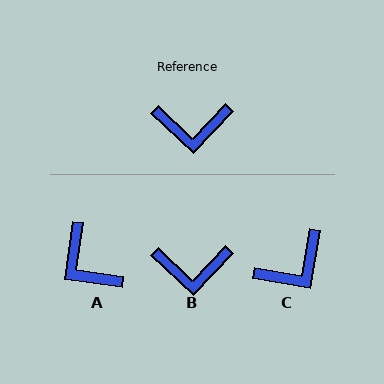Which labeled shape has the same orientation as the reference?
B.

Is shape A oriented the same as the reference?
No, it is off by about 55 degrees.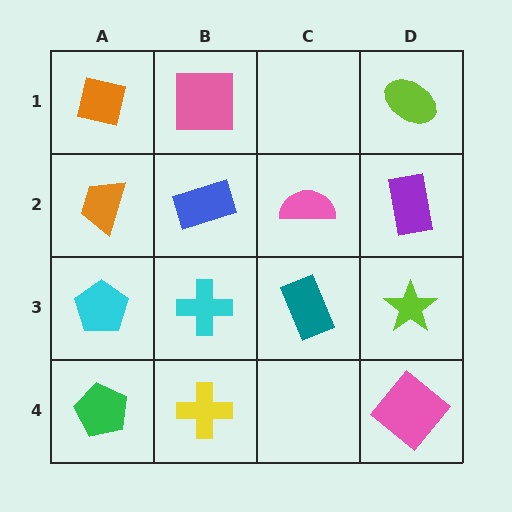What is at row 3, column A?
A cyan pentagon.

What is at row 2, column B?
A blue rectangle.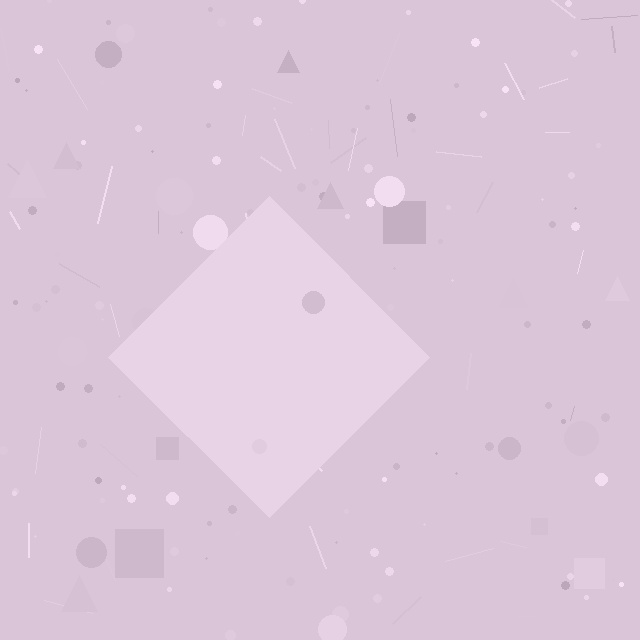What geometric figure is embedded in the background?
A diamond is embedded in the background.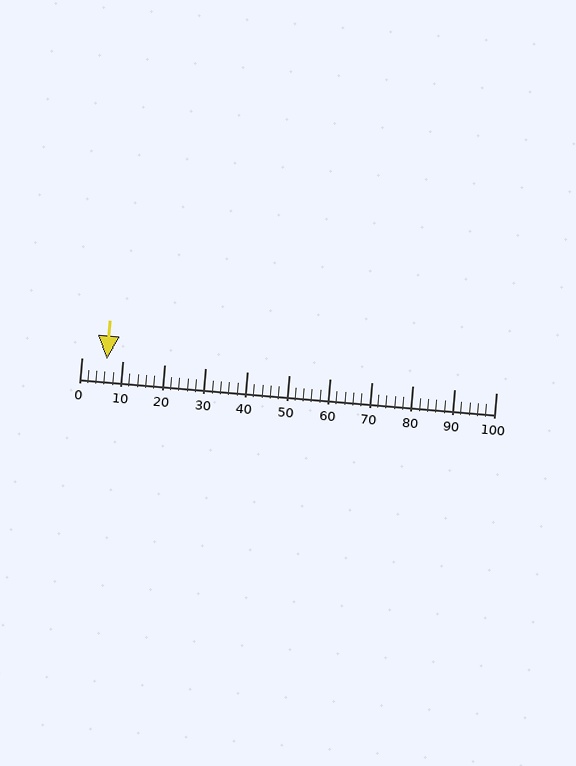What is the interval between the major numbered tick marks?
The major tick marks are spaced 10 units apart.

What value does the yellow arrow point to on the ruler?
The yellow arrow points to approximately 6.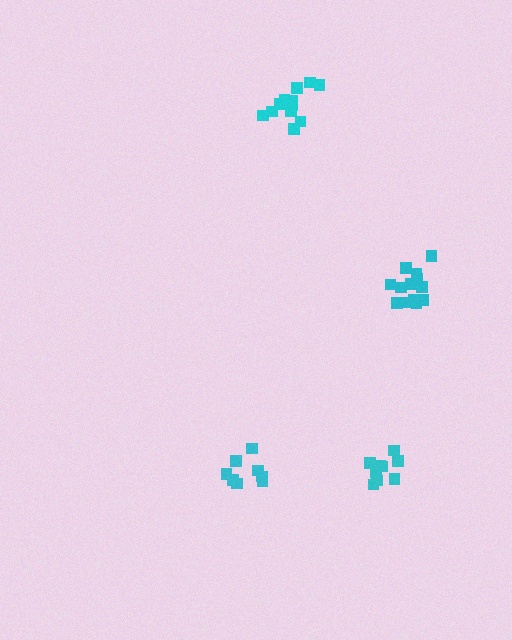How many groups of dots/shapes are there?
There are 4 groups.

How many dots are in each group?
Group 1: 8 dots, Group 2: 13 dots, Group 3: 9 dots, Group 4: 13 dots (43 total).